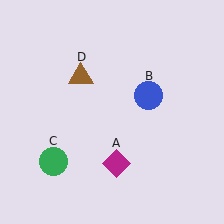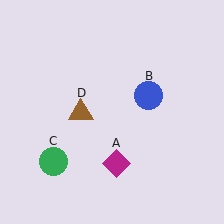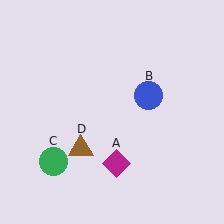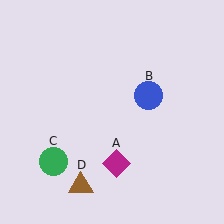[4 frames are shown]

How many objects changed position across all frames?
1 object changed position: brown triangle (object D).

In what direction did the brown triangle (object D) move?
The brown triangle (object D) moved down.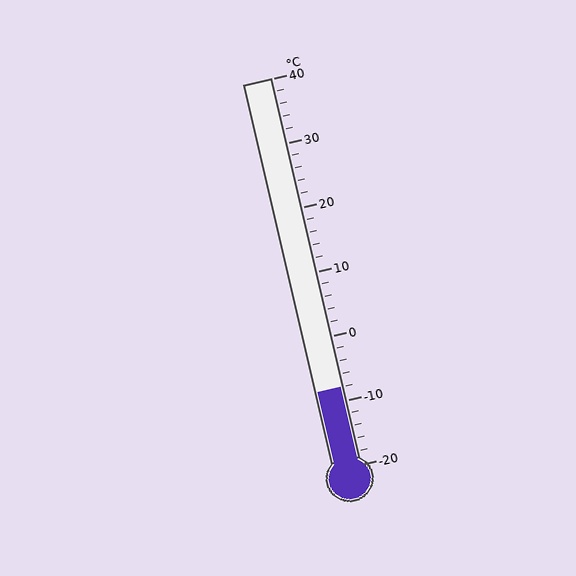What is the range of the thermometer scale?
The thermometer scale ranges from -20°C to 40°C.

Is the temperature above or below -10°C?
The temperature is above -10°C.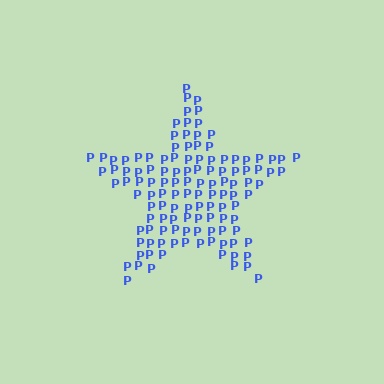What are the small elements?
The small elements are letter P's.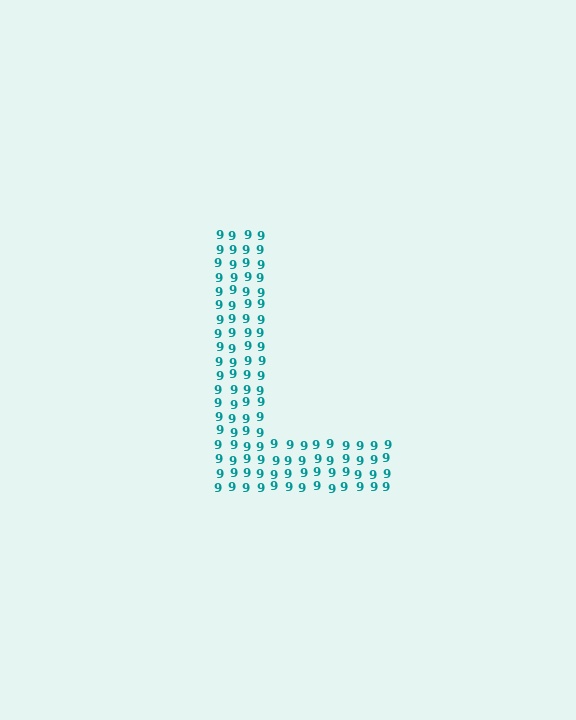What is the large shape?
The large shape is the letter L.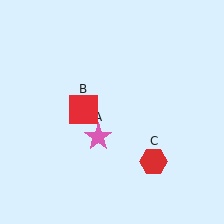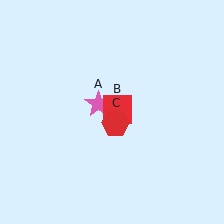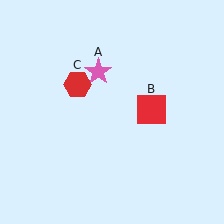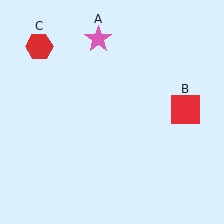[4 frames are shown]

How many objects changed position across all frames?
3 objects changed position: pink star (object A), red square (object B), red hexagon (object C).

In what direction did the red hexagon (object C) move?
The red hexagon (object C) moved up and to the left.